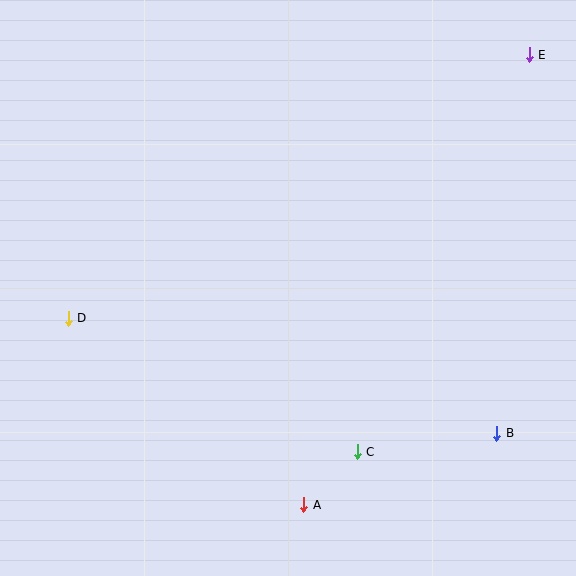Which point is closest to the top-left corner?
Point D is closest to the top-left corner.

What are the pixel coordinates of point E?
Point E is at (529, 55).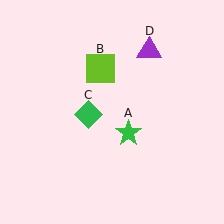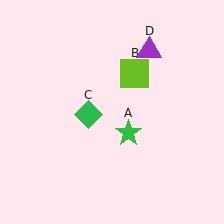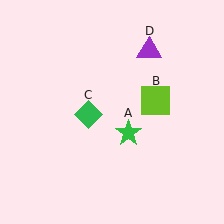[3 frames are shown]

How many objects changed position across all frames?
1 object changed position: lime square (object B).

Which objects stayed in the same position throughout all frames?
Green star (object A) and green diamond (object C) and purple triangle (object D) remained stationary.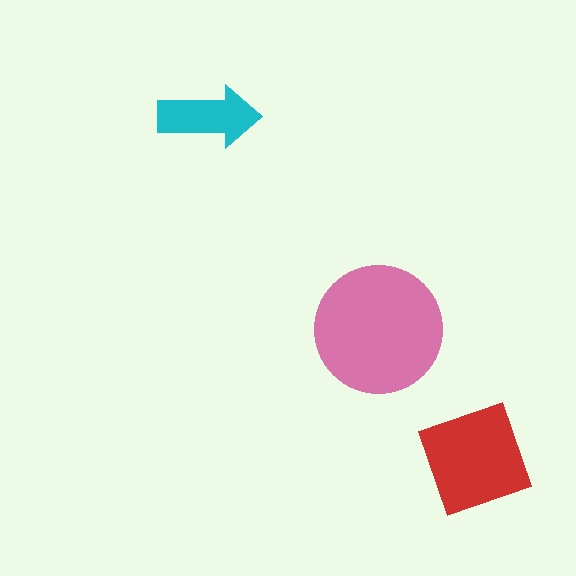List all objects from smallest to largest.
The cyan arrow, the red diamond, the pink circle.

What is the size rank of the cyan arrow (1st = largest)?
3rd.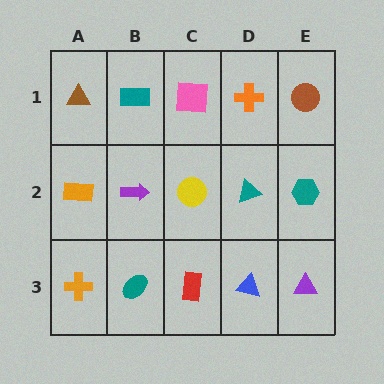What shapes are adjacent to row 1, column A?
An orange rectangle (row 2, column A), a teal rectangle (row 1, column B).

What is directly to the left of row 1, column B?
A brown triangle.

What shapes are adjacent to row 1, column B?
A purple arrow (row 2, column B), a brown triangle (row 1, column A), a pink square (row 1, column C).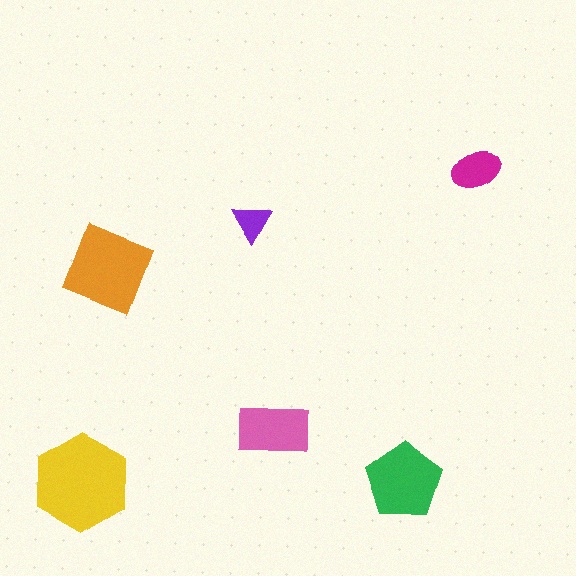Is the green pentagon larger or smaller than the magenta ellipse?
Larger.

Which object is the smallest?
The purple triangle.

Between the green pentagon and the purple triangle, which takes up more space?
The green pentagon.